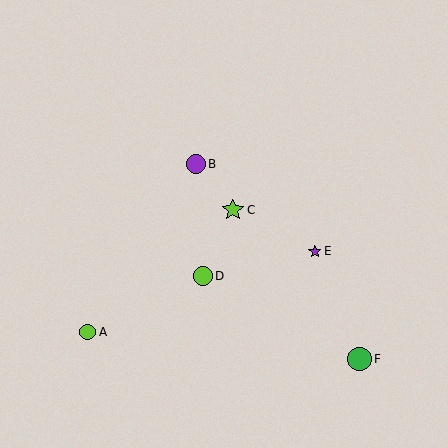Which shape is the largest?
The green circle (labeled F) is the largest.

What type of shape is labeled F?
Shape F is a green circle.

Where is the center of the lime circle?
The center of the lime circle is at (88, 332).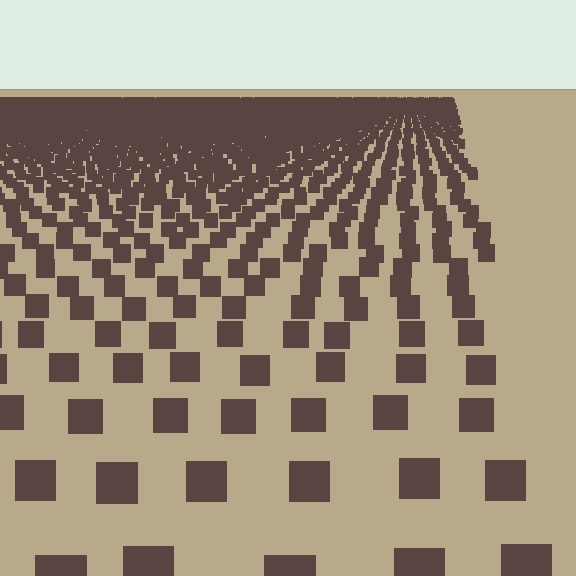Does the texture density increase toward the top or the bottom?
Density increases toward the top.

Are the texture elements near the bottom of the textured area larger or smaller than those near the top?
Larger. Near the bottom, elements are closer to the viewer and appear at a bigger on-screen size.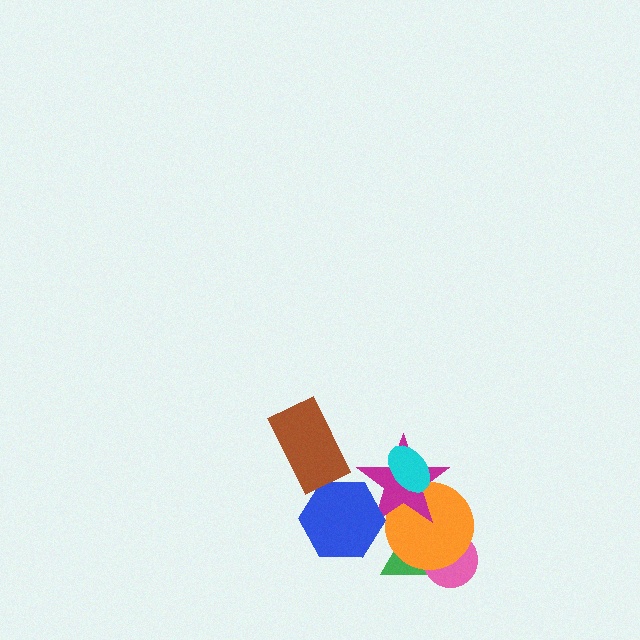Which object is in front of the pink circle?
The orange circle is in front of the pink circle.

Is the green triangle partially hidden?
Yes, it is partially covered by another shape.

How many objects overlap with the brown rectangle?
0 objects overlap with the brown rectangle.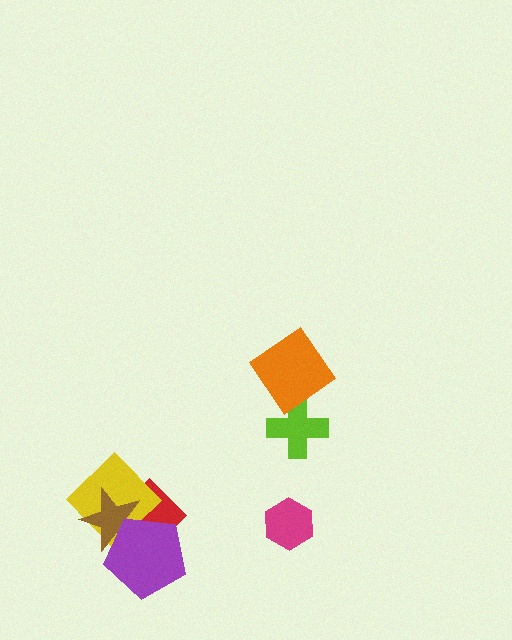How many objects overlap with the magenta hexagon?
0 objects overlap with the magenta hexagon.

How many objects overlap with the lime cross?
0 objects overlap with the lime cross.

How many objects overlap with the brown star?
3 objects overlap with the brown star.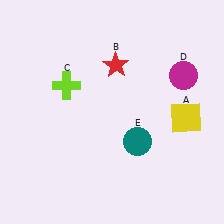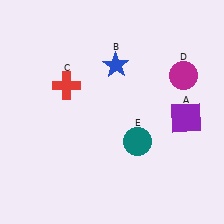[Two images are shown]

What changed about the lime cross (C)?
In Image 1, C is lime. In Image 2, it changed to red.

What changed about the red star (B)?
In Image 1, B is red. In Image 2, it changed to blue.